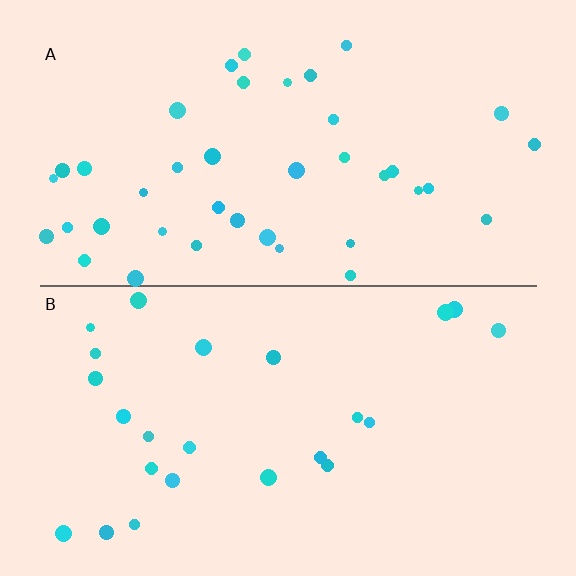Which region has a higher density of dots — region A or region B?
A (the top).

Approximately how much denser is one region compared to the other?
Approximately 1.7× — region A over region B.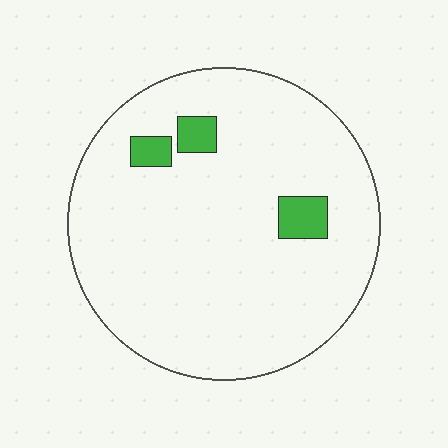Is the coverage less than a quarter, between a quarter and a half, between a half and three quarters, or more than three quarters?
Less than a quarter.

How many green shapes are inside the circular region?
3.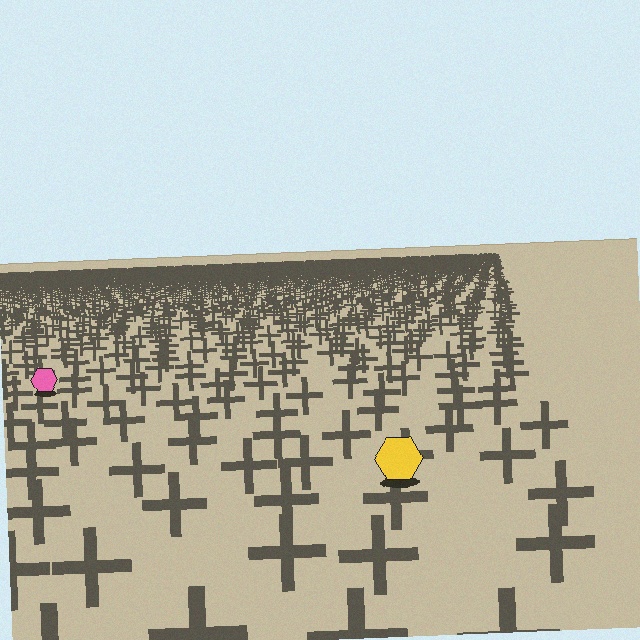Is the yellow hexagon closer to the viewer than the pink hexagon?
Yes. The yellow hexagon is closer — you can tell from the texture gradient: the ground texture is coarser near it.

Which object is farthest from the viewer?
The pink hexagon is farthest from the viewer. It appears smaller and the ground texture around it is denser.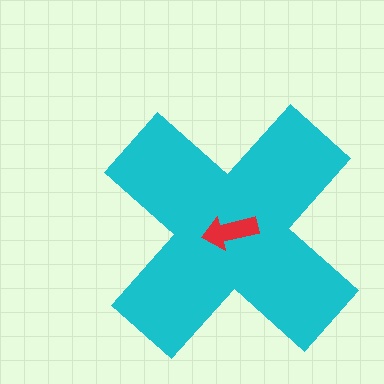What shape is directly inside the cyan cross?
The red arrow.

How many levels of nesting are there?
2.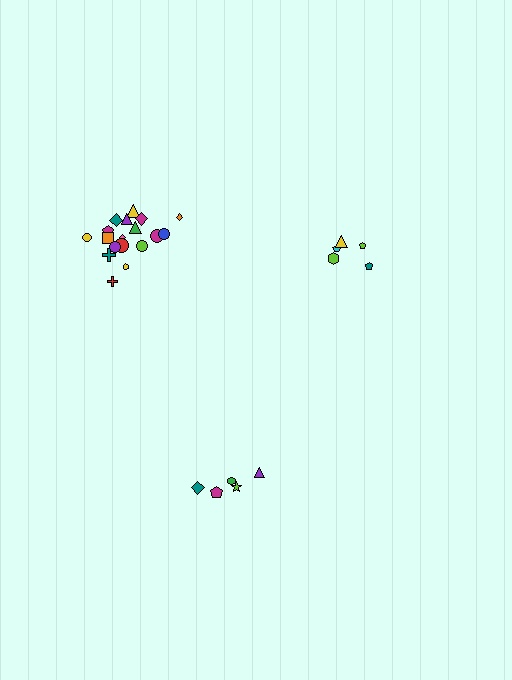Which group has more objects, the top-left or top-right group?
The top-left group.